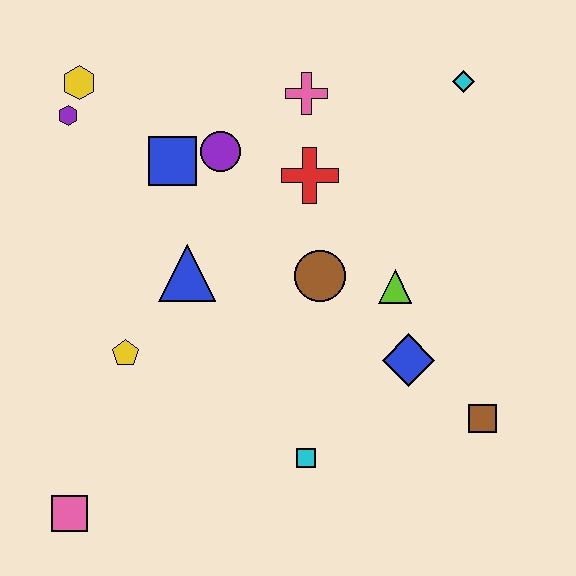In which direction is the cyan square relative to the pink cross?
The cyan square is below the pink cross.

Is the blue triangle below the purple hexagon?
Yes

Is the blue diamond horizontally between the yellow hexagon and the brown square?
Yes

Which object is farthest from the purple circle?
The pink square is farthest from the purple circle.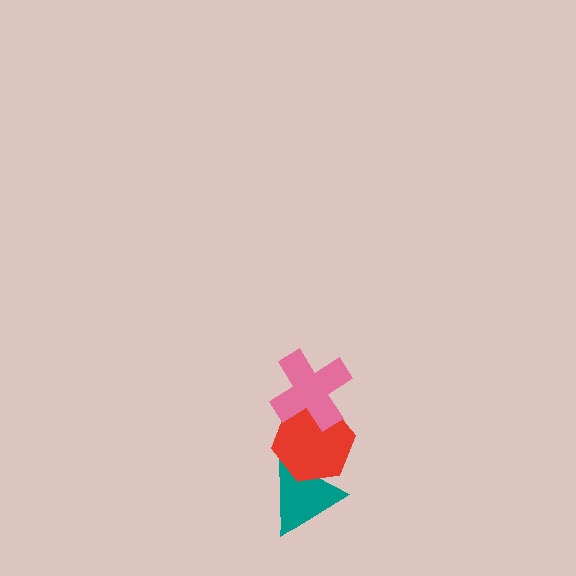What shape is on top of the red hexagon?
The pink cross is on top of the red hexagon.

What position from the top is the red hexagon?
The red hexagon is 2nd from the top.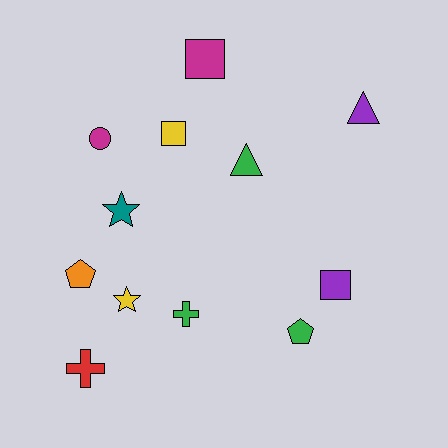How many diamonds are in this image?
There are no diamonds.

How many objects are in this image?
There are 12 objects.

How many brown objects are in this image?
There are no brown objects.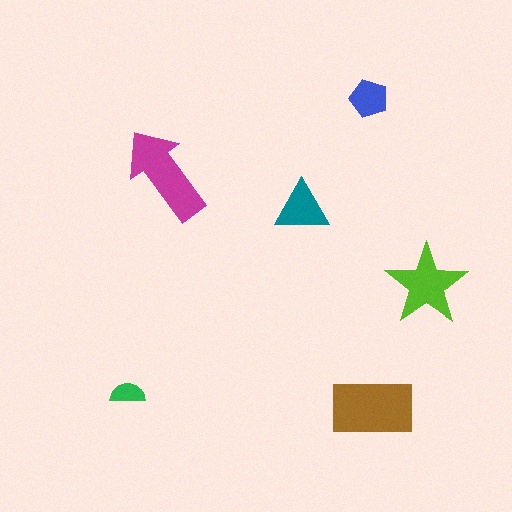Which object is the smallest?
The green semicircle.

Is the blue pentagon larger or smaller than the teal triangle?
Smaller.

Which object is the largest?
The brown rectangle.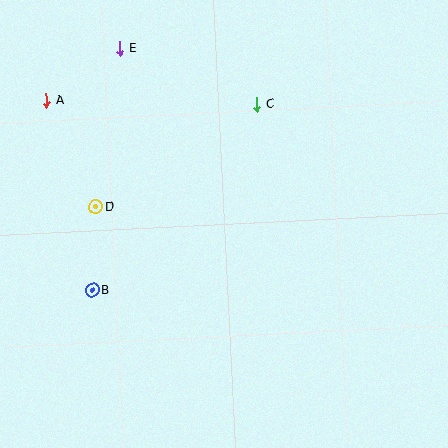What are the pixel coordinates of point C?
Point C is at (257, 105).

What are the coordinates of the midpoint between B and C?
The midpoint between B and C is at (175, 197).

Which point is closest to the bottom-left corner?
Point B is closest to the bottom-left corner.